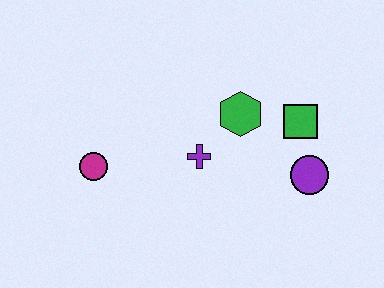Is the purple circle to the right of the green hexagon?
Yes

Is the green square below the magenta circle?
No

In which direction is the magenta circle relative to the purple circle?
The magenta circle is to the left of the purple circle.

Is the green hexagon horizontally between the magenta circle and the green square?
Yes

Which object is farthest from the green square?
The magenta circle is farthest from the green square.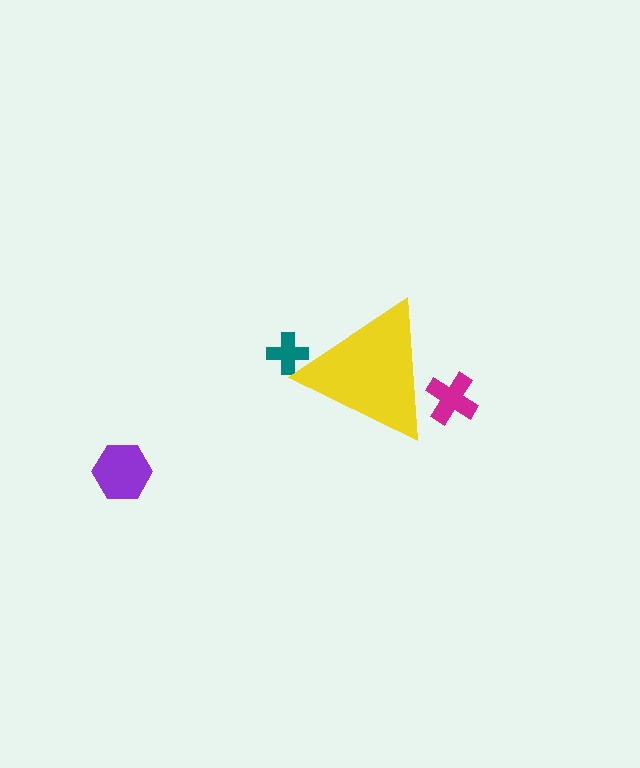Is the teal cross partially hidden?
Yes, the teal cross is partially hidden behind the yellow triangle.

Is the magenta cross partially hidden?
Yes, the magenta cross is partially hidden behind the yellow triangle.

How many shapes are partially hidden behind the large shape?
2 shapes are partially hidden.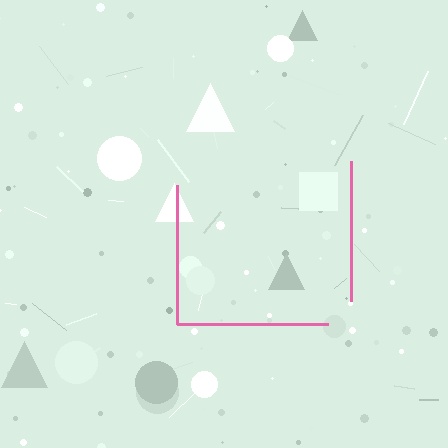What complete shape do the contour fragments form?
The contour fragments form a square.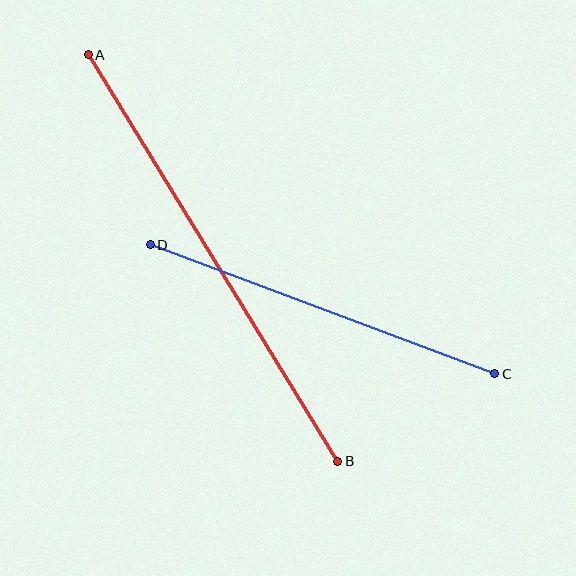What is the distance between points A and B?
The distance is approximately 477 pixels.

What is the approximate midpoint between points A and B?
The midpoint is at approximately (213, 258) pixels.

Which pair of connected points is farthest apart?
Points A and B are farthest apart.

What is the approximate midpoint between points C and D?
The midpoint is at approximately (322, 309) pixels.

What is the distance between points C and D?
The distance is approximately 368 pixels.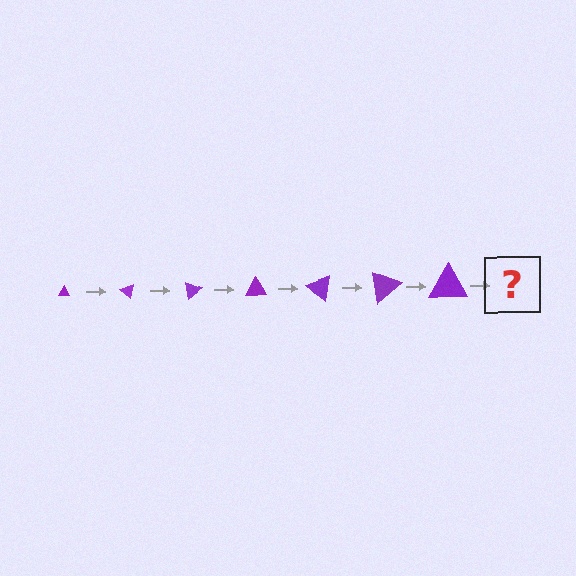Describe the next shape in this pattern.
It should be a triangle, larger than the previous one and rotated 280 degrees from the start.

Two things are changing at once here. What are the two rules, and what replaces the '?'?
The two rules are that the triangle grows larger each step and it rotates 40 degrees each step. The '?' should be a triangle, larger than the previous one and rotated 280 degrees from the start.